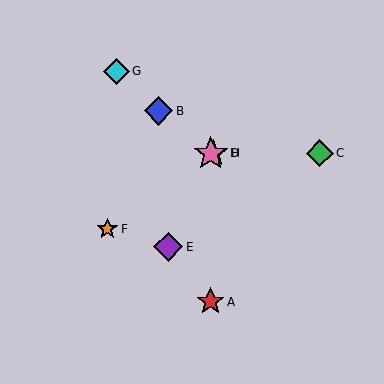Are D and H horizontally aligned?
Yes, both are at y≈153.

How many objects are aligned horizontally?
3 objects (C, D, H) are aligned horizontally.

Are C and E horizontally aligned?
No, C is at y≈153 and E is at y≈247.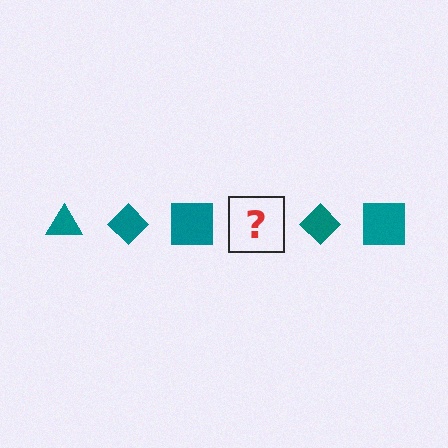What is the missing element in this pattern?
The missing element is a teal triangle.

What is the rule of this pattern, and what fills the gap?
The rule is that the pattern cycles through triangle, diamond, square shapes in teal. The gap should be filled with a teal triangle.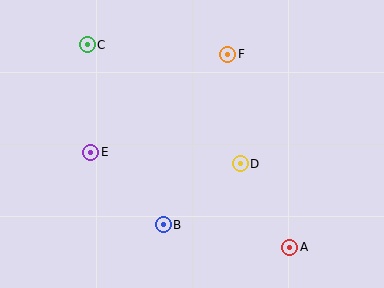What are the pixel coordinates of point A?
Point A is at (290, 247).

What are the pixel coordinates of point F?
Point F is at (228, 54).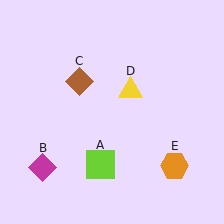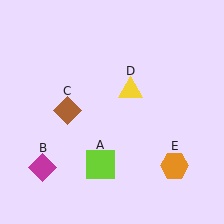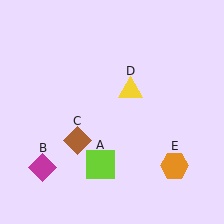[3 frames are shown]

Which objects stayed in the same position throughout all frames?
Lime square (object A) and magenta diamond (object B) and yellow triangle (object D) and orange hexagon (object E) remained stationary.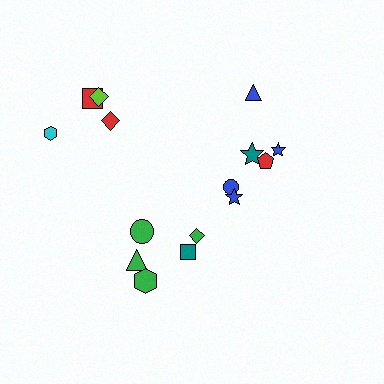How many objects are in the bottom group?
There are 5 objects.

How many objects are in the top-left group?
There are 4 objects.